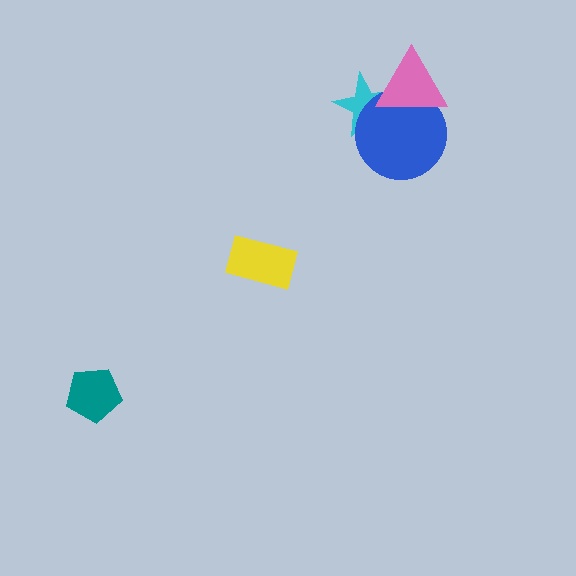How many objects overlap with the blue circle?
2 objects overlap with the blue circle.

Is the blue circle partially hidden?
Yes, it is partially covered by another shape.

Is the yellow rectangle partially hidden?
No, no other shape covers it.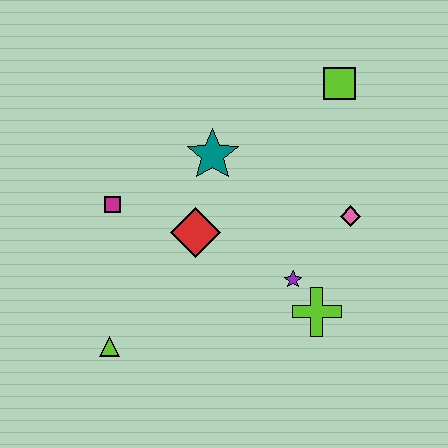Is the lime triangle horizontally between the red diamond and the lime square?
No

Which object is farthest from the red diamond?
The lime square is farthest from the red diamond.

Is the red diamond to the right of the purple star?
No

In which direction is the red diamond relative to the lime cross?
The red diamond is to the left of the lime cross.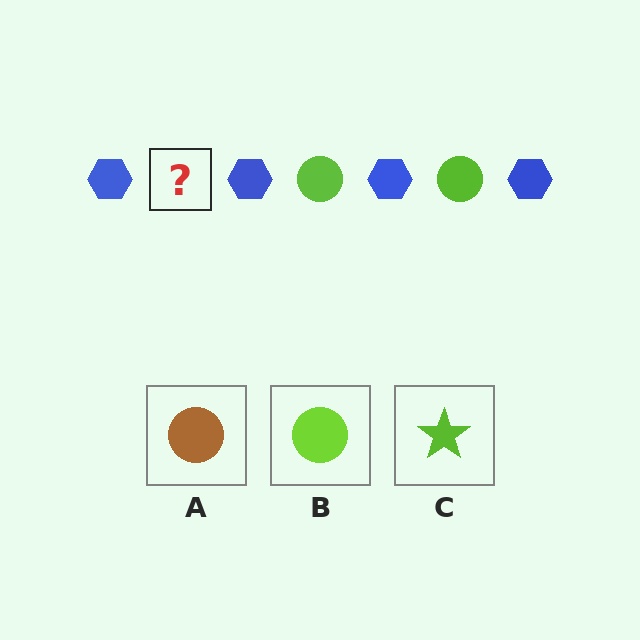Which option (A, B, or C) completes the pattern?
B.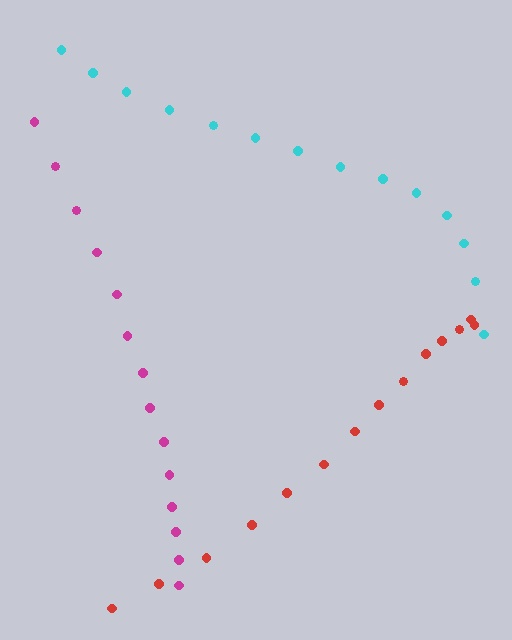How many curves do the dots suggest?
There are 3 distinct paths.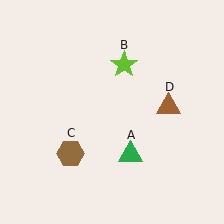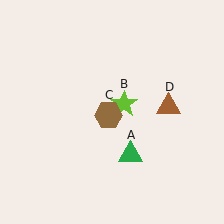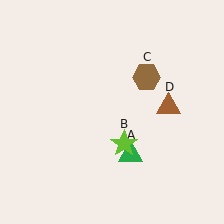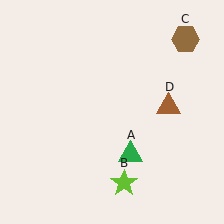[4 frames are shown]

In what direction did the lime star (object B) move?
The lime star (object B) moved down.